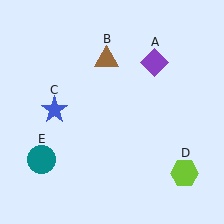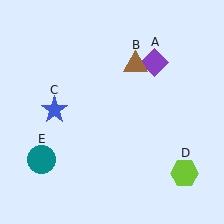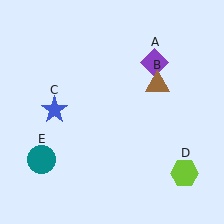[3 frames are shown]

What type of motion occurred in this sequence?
The brown triangle (object B) rotated clockwise around the center of the scene.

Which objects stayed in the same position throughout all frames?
Purple diamond (object A) and blue star (object C) and lime hexagon (object D) and teal circle (object E) remained stationary.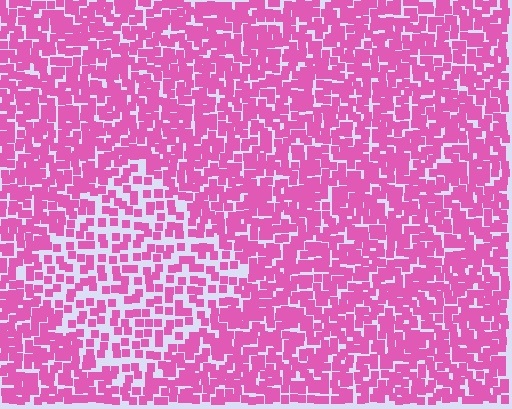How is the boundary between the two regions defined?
The boundary is defined by a change in element density (approximately 1.8x ratio). All elements are the same color, size, and shape.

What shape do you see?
I see a diamond.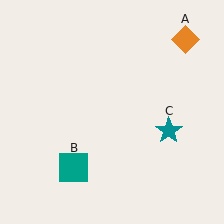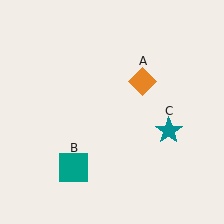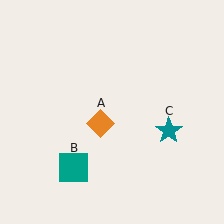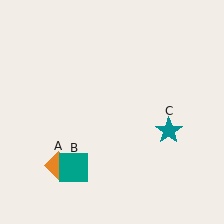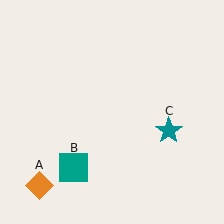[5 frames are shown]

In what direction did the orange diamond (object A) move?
The orange diamond (object A) moved down and to the left.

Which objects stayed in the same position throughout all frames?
Teal square (object B) and teal star (object C) remained stationary.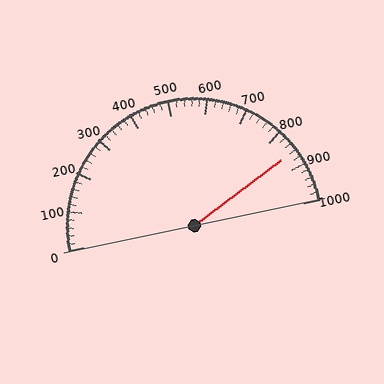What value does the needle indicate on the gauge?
The needle indicates approximately 860.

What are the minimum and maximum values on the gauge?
The gauge ranges from 0 to 1000.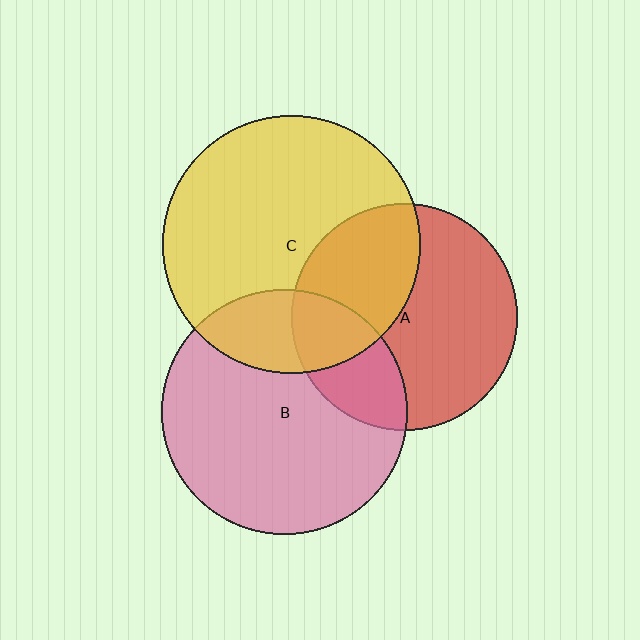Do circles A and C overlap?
Yes.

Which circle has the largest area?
Circle C (yellow).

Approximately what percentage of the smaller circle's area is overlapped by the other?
Approximately 40%.